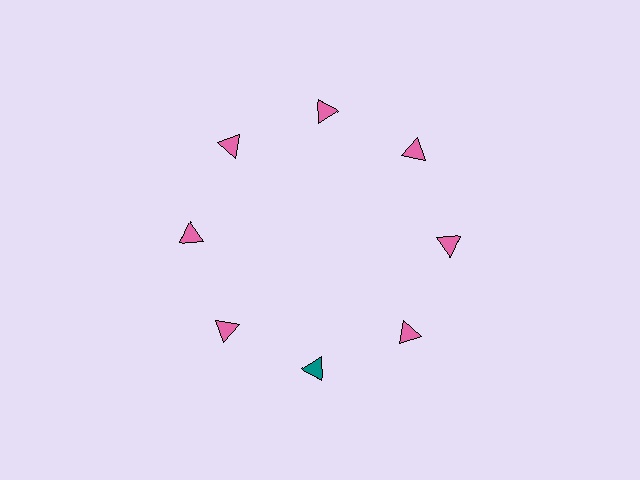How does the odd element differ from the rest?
It has a different color: teal instead of pink.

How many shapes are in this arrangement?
There are 8 shapes arranged in a ring pattern.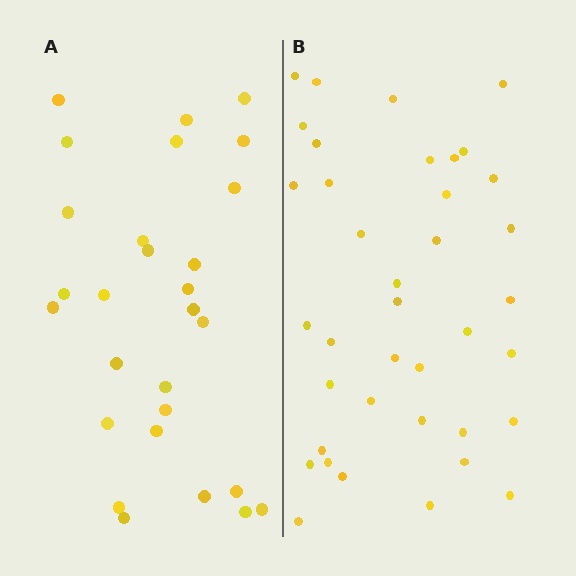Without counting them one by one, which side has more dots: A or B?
Region B (the right region) has more dots.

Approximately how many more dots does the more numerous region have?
Region B has roughly 10 or so more dots than region A.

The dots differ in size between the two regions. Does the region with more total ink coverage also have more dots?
No. Region A has more total ink coverage because its dots are larger, but region B actually contains more individual dots. Total area can be misleading — the number of items is what matters here.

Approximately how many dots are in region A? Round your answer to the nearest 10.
About 30 dots. (The exact count is 28, which rounds to 30.)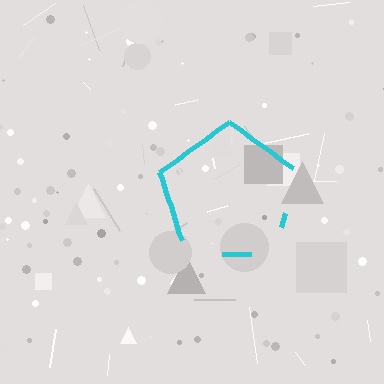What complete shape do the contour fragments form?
The contour fragments form a pentagon.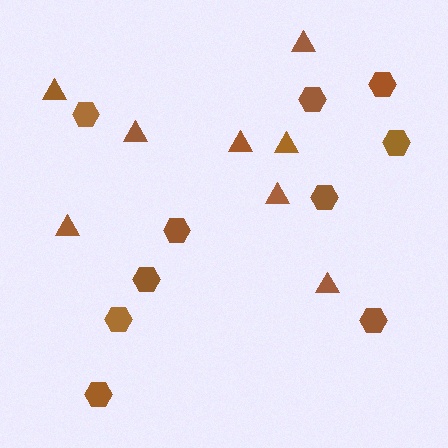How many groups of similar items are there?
There are 2 groups: one group of triangles (8) and one group of hexagons (10).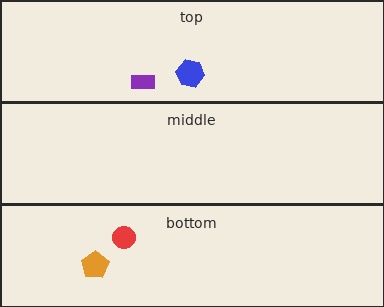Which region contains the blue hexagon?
The top region.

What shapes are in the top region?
The purple rectangle, the blue hexagon.